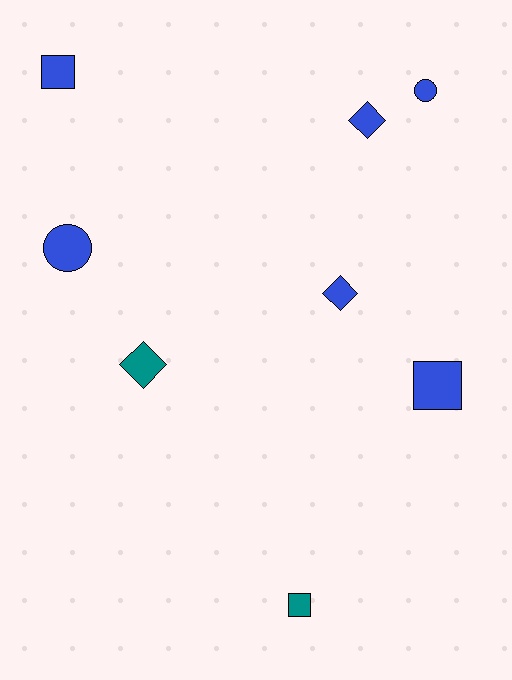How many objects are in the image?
There are 8 objects.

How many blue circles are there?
There are 2 blue circles.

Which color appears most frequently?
Blue, with 6 objects.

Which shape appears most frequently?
Diamond, with 3 objects.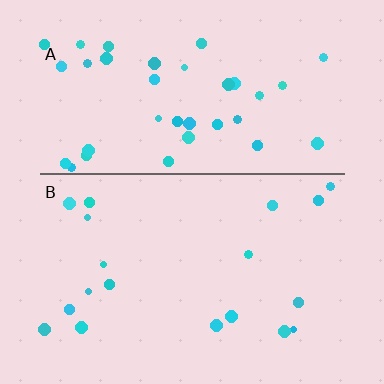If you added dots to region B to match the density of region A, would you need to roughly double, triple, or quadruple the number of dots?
Approximately double.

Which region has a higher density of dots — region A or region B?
A (the top).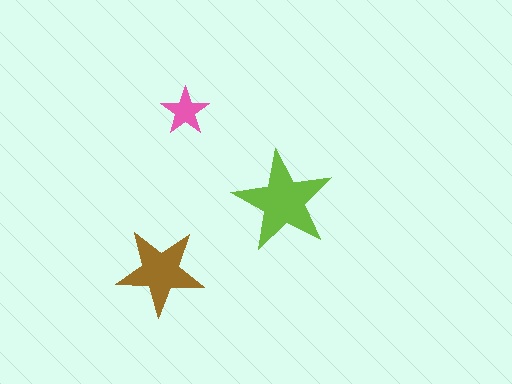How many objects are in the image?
There are 3 objects in the image.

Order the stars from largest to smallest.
the lime one, the brown one, the pink one.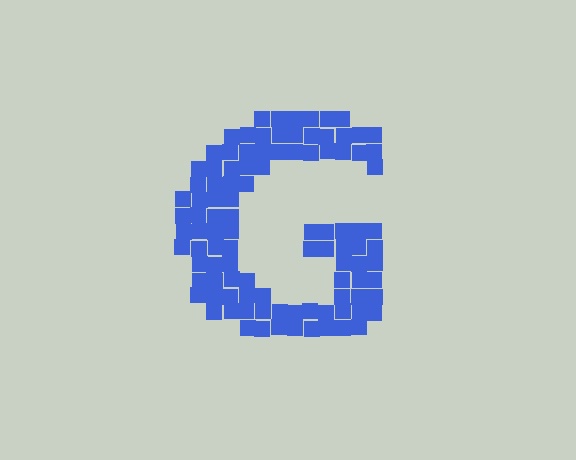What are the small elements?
The small elements are squares.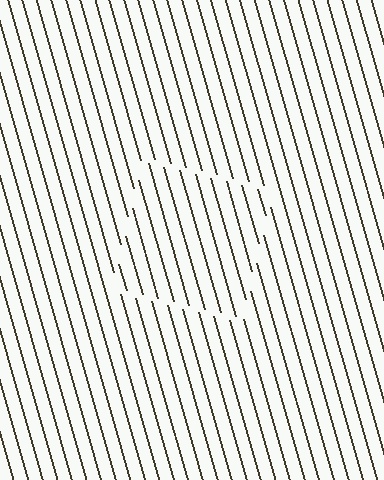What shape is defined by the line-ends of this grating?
An illusory square. The interior of the shape contains the same grating, shifted by half a period — the contour is defined by the phase discontinuity where line-ends from the inner and outer gratings abut.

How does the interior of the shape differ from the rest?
The interior of the shape contains the same grating, shifted by half a period — the contour is defined by the phase discontinuity where line-ends from the inner and outer gratings abut.